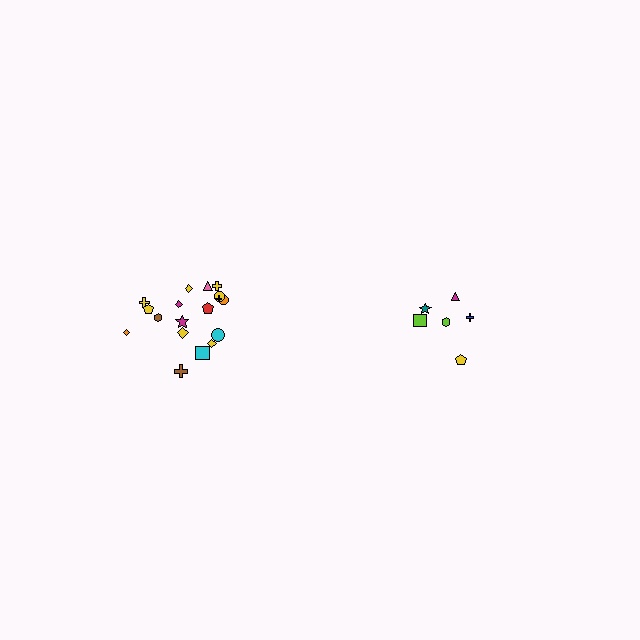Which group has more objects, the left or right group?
The left group.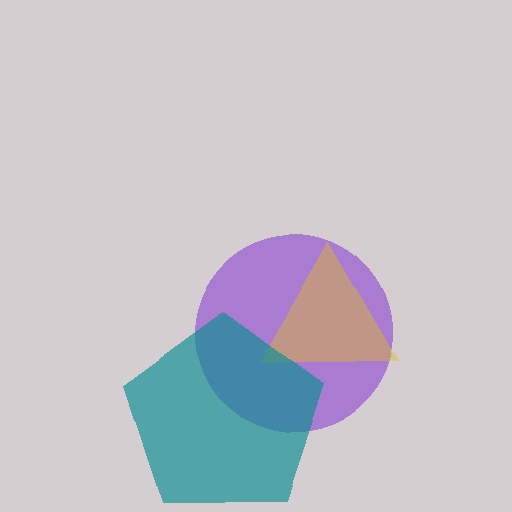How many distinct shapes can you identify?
There are 3 distinct shapes: a purple circle, a yellow triangle, a teal pentagon.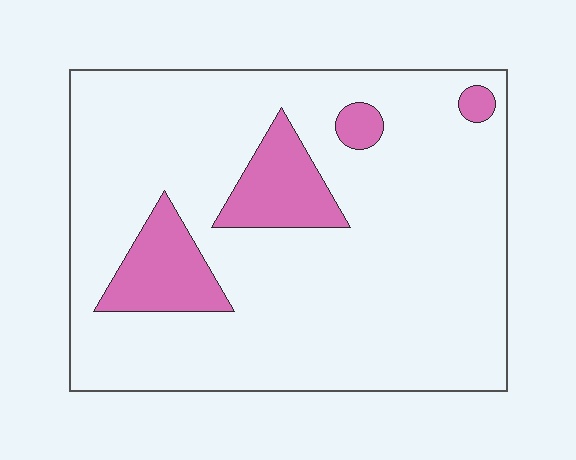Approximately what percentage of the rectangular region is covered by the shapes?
Approximately 15%.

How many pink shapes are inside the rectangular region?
4.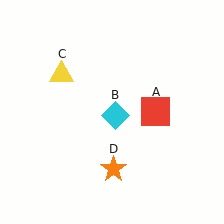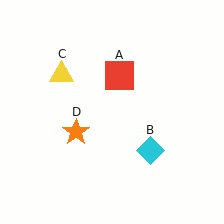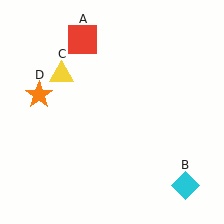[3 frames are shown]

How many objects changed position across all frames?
3 objects changed position: red square (object A), cyan diamond (object B), orange star (object D).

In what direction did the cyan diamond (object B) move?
The cyan diamond (object B) moved down and to the right.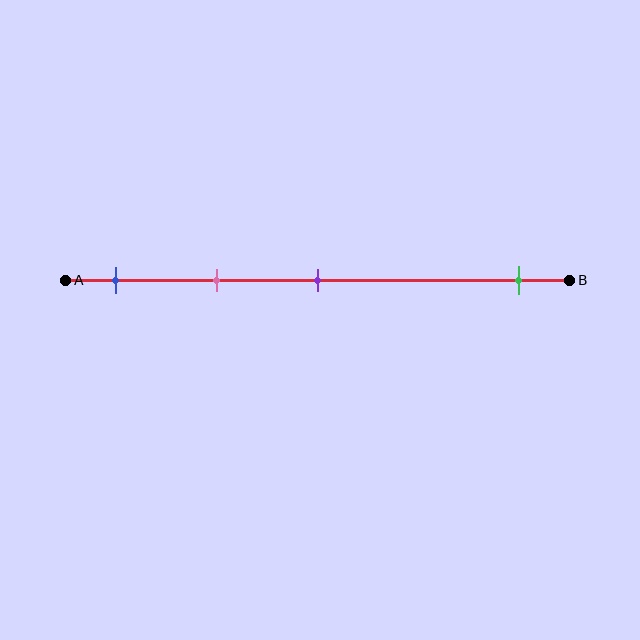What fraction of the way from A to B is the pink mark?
The pink mark is approximately 30% (0.3) of the way from A to B.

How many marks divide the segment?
There are 4 marks dividing the segment.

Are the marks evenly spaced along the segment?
No, the marks are not evenly spaced.